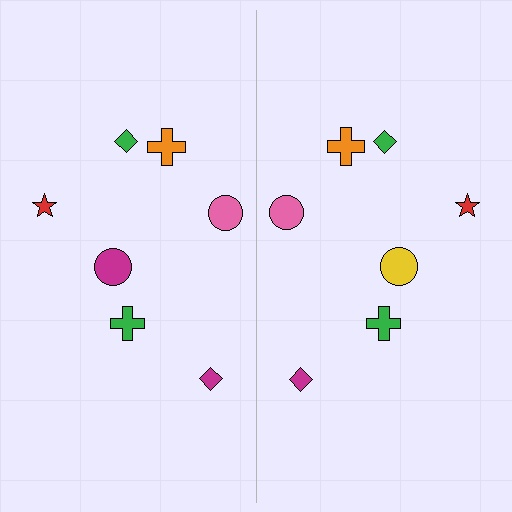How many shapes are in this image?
There are 14 shapes in this image.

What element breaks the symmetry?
The yellow circle on the right side breaks the symmetry — its mirror counterpart is magenta.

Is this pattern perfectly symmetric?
No, the pattern is not perfectly symmetric. The yellow circle on the right side breaks the symmetry — its mirror counterpart is magenta.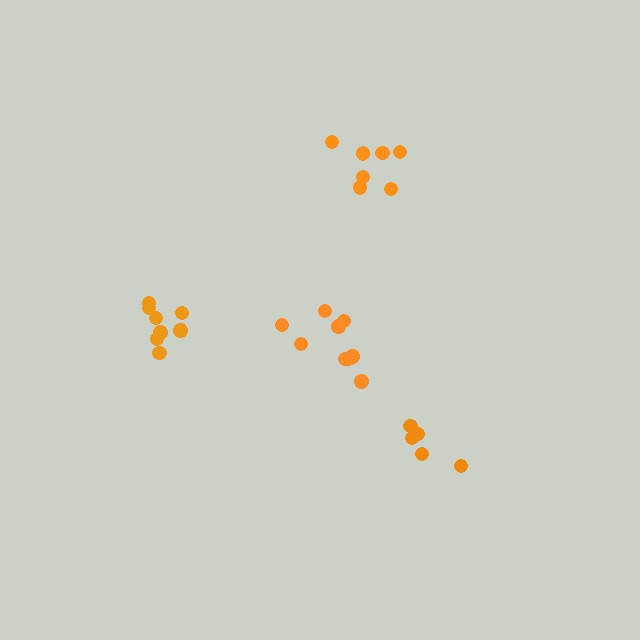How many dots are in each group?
Group 1: 9 dots, Group 2: 7 dots, Group 3: 8 dots, Group 4: 5 dots (29 total).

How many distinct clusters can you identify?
There are 4 distinct clusters.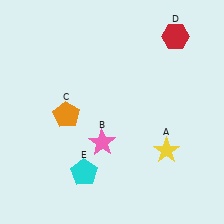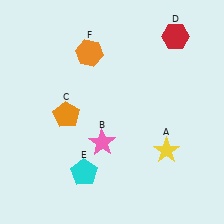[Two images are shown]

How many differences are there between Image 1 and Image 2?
There is 1 difference between the two images.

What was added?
An orange hexagon (F) was added in Image 2.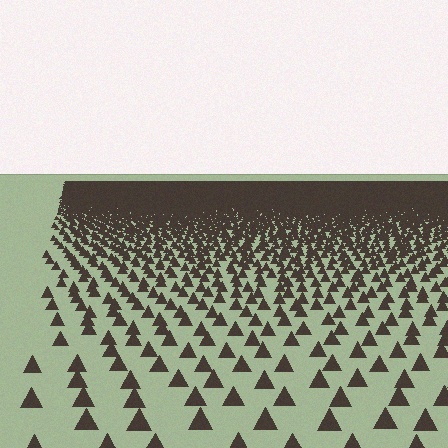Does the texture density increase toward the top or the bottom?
Density increases toward the top.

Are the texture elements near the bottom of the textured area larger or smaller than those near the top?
Larger. Near the bottom, elements are closer to the viewer and appear at a bigger on-screen size.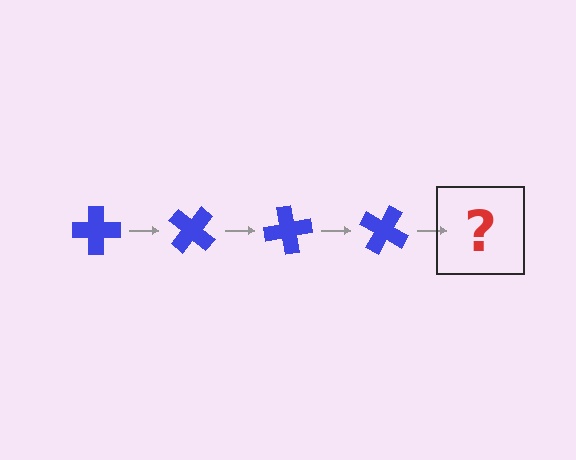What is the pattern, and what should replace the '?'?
The pattern is that the cross rotates 40 degrees each step. The '?' should be a blue cross rotated 160 degrees.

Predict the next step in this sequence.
The next step is a blue cross rotated 160 degrees.